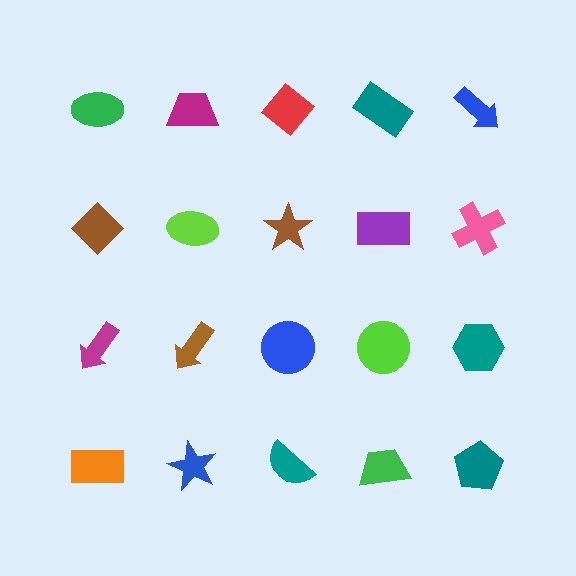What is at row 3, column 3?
A blue circle.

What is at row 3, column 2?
A brown arrow.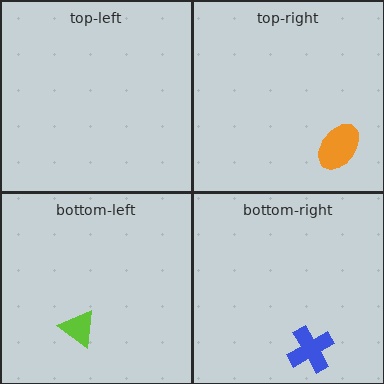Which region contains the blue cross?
The bottom-right region.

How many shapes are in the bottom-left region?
1.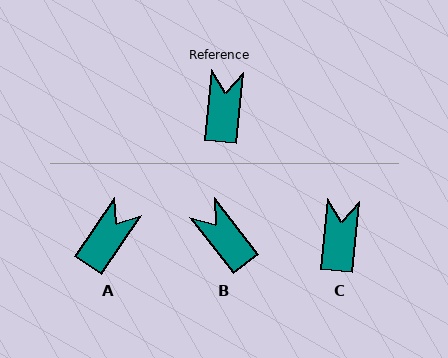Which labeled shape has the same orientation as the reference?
C.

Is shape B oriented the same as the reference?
No, it is off by about 43 degrees.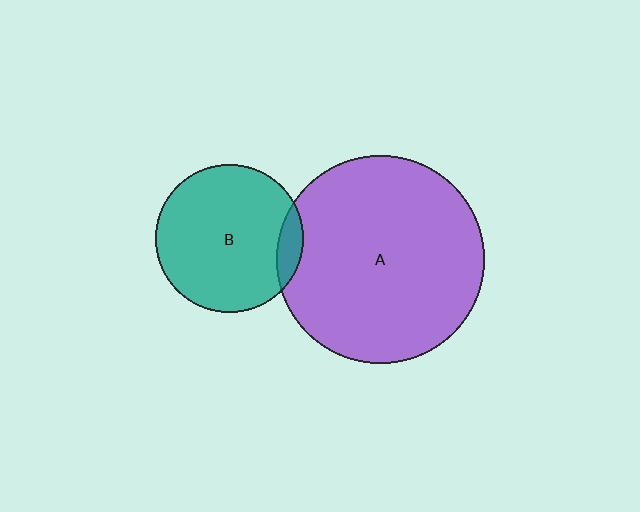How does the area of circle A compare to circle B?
Approximately 2.0 times.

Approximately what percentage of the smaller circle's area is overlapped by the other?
Approximately 10%.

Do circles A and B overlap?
Yes.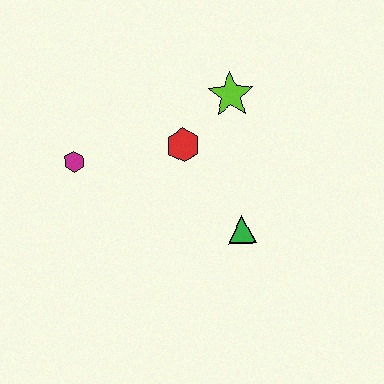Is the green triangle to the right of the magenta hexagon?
Yes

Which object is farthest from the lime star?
The magenta hexagon is farthest from the lime star.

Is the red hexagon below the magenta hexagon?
No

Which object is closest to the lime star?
The red hexagon is closest to the lime star.